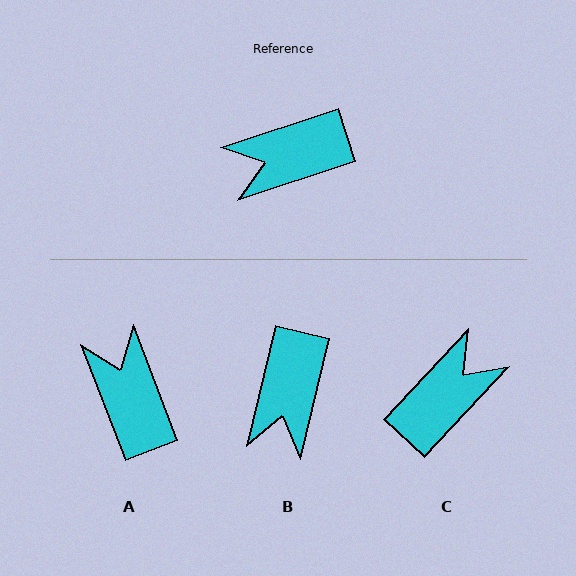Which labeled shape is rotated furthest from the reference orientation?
C, about 151 degrees away.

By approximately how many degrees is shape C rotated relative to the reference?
Approximately 151 degrees clockwise.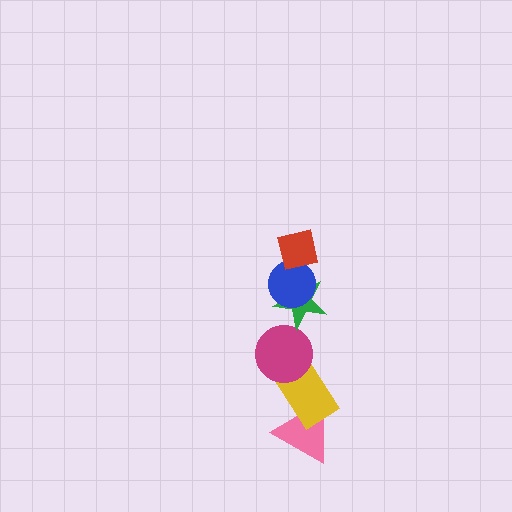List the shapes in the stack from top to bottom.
From top to bottom: the red square, the blue circle, the green star, the magenta circle, the yellow rectangle, the pink triangle.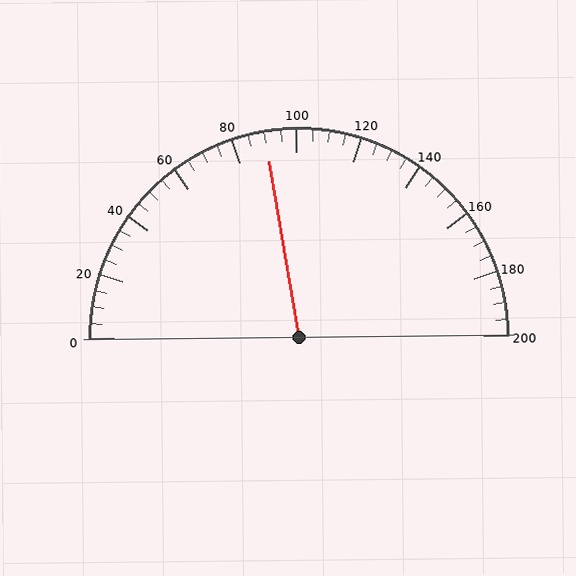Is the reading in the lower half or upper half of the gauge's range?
The reading is in the lower half of the range (0 to 200).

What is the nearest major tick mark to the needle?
The nearest major tick mark is 80.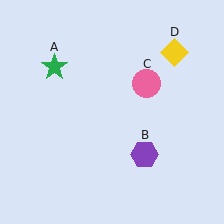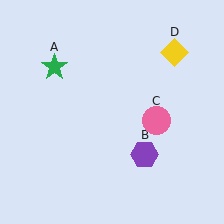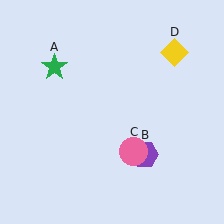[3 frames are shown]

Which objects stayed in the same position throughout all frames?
Green star (object A) and purple hexagon (object B) and yellow diamond (object D) remained stationary.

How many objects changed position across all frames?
1 object changed position: pink circle (object C).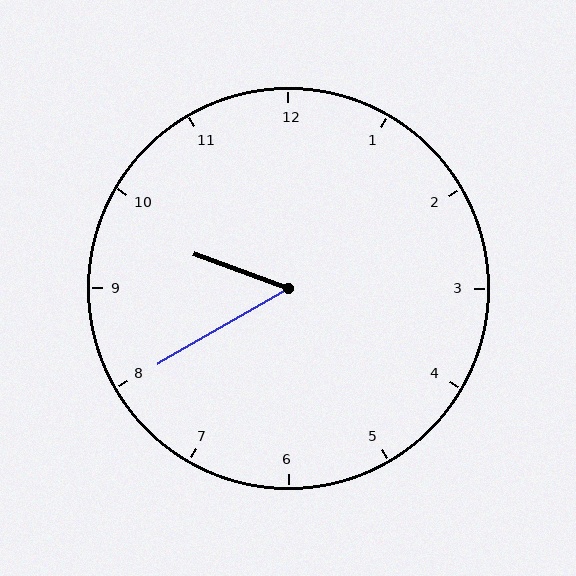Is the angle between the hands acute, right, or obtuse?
It is acute.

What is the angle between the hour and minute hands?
Approximately 50 degrees.